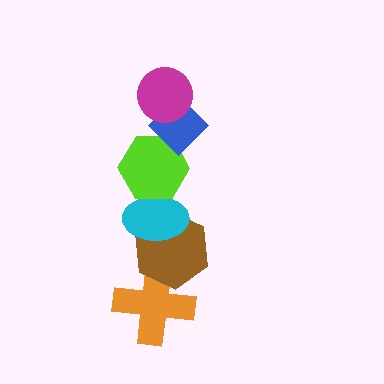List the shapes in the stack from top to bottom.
From top to bottom: the magenta circle, the blue diamond, the lime hexagon, the cyan ellipse, the brown hexagon, the orange cross.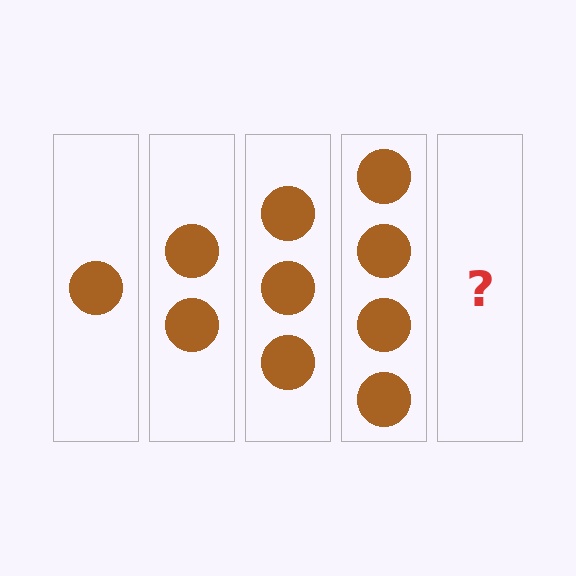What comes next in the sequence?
The next element should be 5 circles.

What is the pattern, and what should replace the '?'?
The pattern is that each step adds one more circle. The '?' should be 5 circles.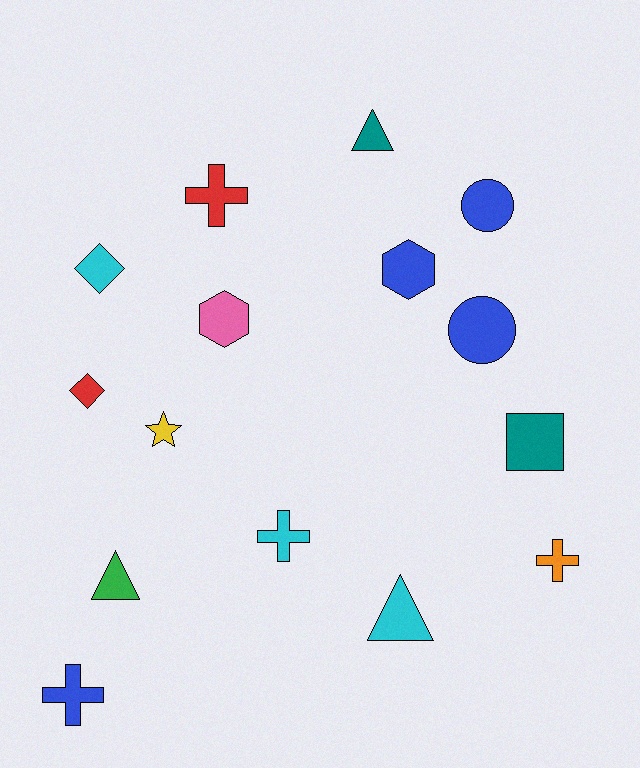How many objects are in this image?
There are 15 objects.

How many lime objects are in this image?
There are no lime objects.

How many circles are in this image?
There are 2 circles.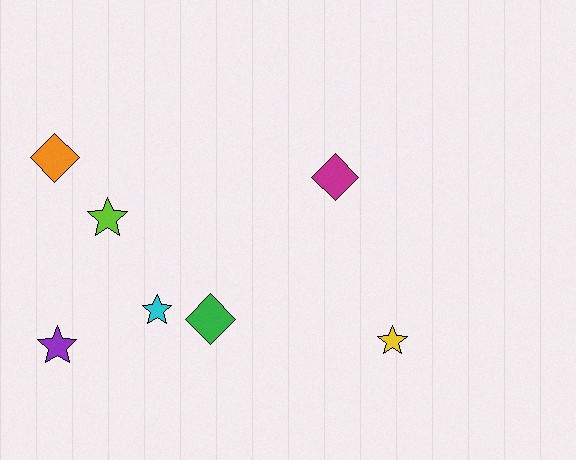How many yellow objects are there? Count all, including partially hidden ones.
There is 1 yellow object.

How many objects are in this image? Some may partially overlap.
There are 7 objects.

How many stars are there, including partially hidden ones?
There are 4 stars.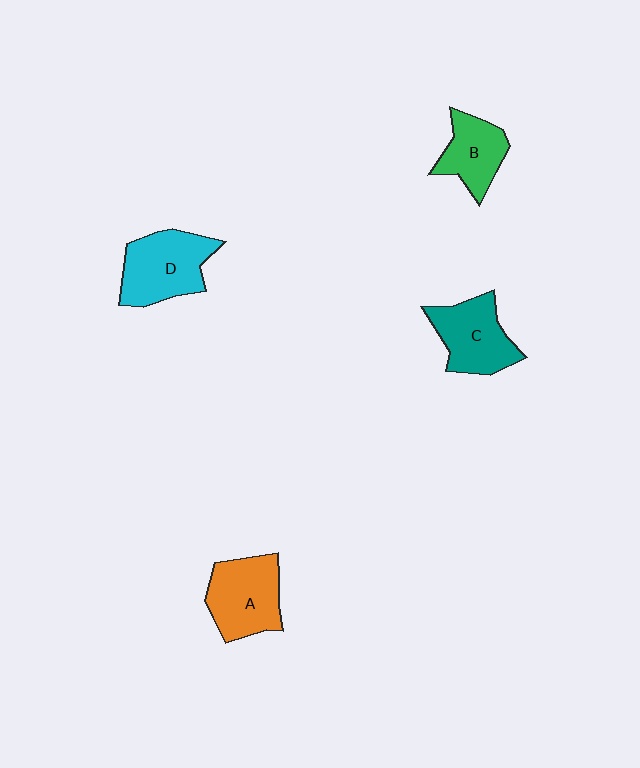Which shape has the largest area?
Shape D (cyan).